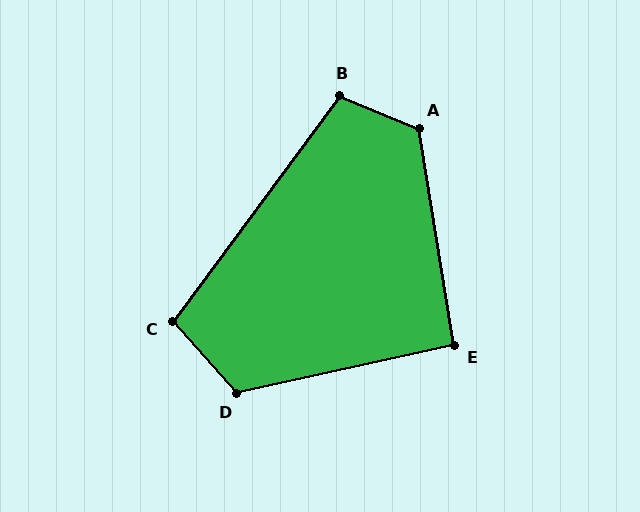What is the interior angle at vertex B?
Approximately 104 degrees (obtuse).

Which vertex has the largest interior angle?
A, at approximately 122 degrees.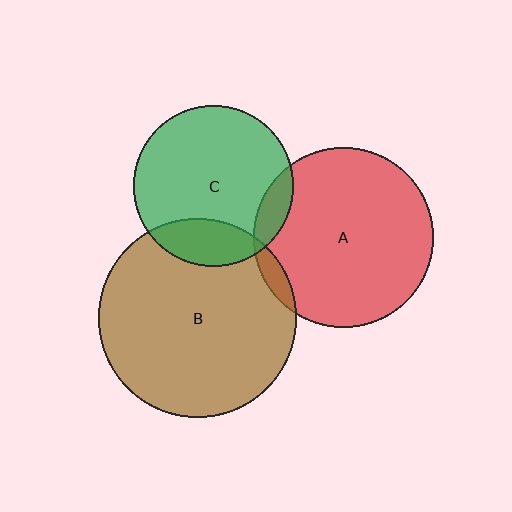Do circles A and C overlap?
Yes.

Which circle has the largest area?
Circle B (brown).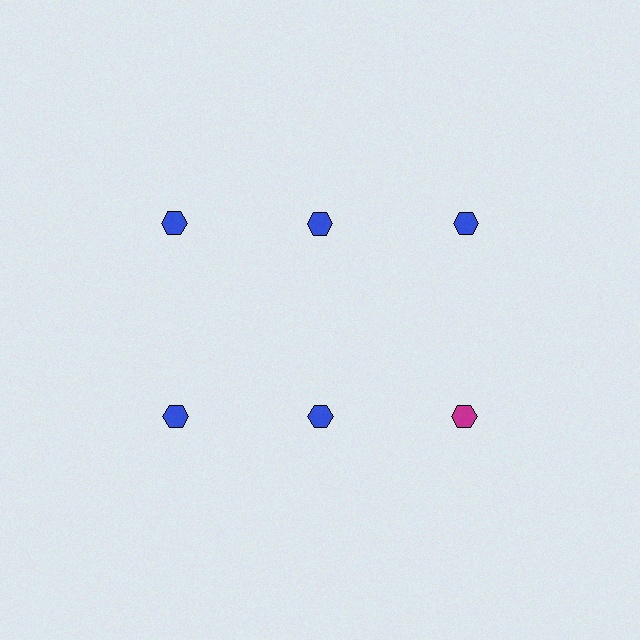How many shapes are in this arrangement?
There are 6 shapes arranged in a grid pattern.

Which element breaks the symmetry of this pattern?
The magenta hexagon in the second row, center column breaks the symmetry. All other shapes are blue hexagons.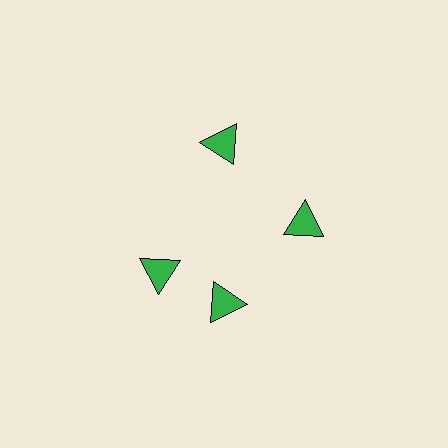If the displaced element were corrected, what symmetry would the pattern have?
It would have 4-fold rotational symmetry — the pattern would map onto itself every 90 degrees.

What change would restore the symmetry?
The symmetry would be restored by rotating it back into even spacing with its neighbors so that all 4 triangles sit at equal angles and equal distance from the center.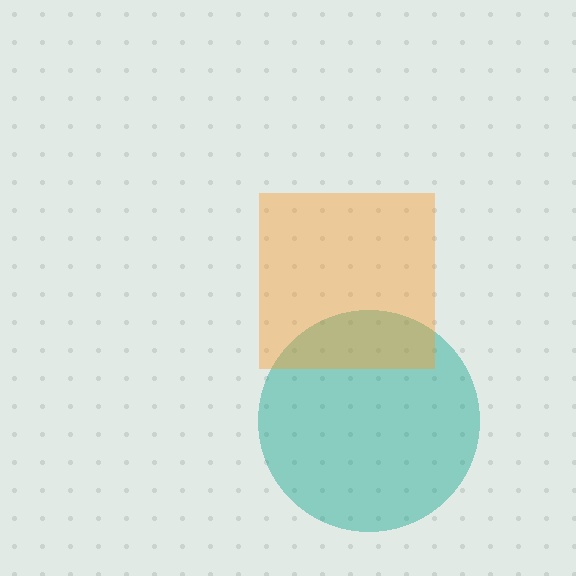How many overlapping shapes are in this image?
There are 2 overlapping shapes in the image.